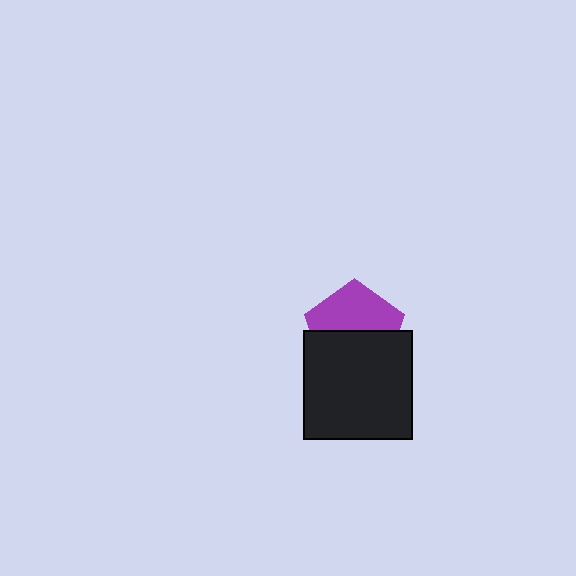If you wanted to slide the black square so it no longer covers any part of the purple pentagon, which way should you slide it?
Slide it down — that is the most direct way to separate the two shapes.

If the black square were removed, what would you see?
You would see the complete purple pentagon.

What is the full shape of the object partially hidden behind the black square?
The partially hidden object is a purple pentagon.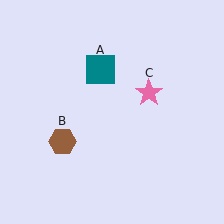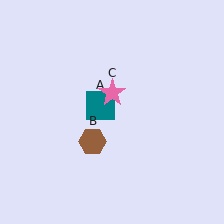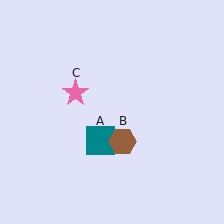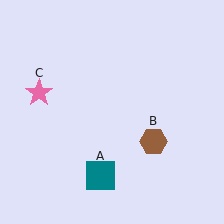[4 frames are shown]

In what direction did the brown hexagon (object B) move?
The brown hexagon (object B) moved right.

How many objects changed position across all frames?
3 objects changed position: teal square (object A), brown hexagon (object B), pink star (object C).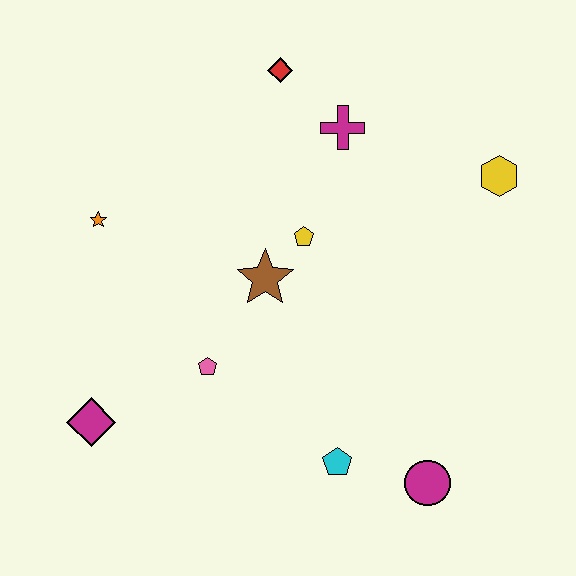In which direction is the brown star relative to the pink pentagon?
The brown star is above the pink pentagon.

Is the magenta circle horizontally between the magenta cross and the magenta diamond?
No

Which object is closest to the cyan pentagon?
The magenta circle is closest to the cyan pentagon.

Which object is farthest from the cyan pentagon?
The red diamond is farthest from the cyan pentagon.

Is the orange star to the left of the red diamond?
Yes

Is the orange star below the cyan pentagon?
No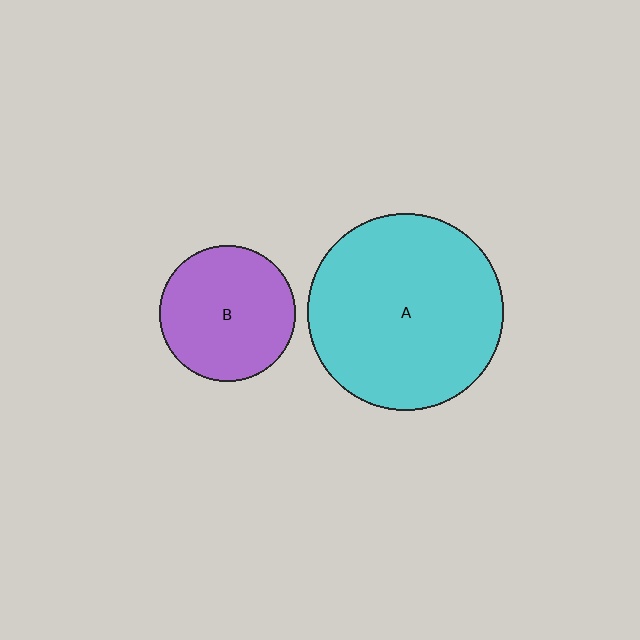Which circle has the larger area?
Circle A (cyan).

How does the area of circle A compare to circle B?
Approximately 2.1 times.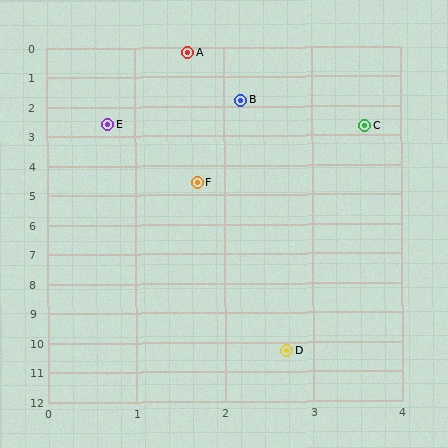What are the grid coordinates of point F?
Point F is at approximately (1.7, 4.6).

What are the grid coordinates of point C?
Point C is at approximately (3.6, 2.7).